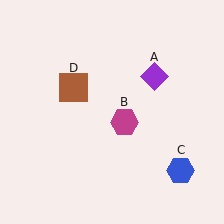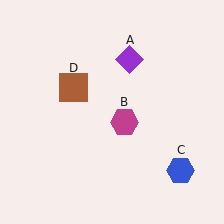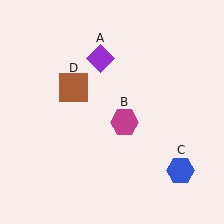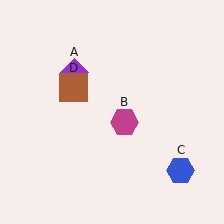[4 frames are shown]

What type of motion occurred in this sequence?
The purple diamond (object A) rotated counterclockwise around the center of the scene.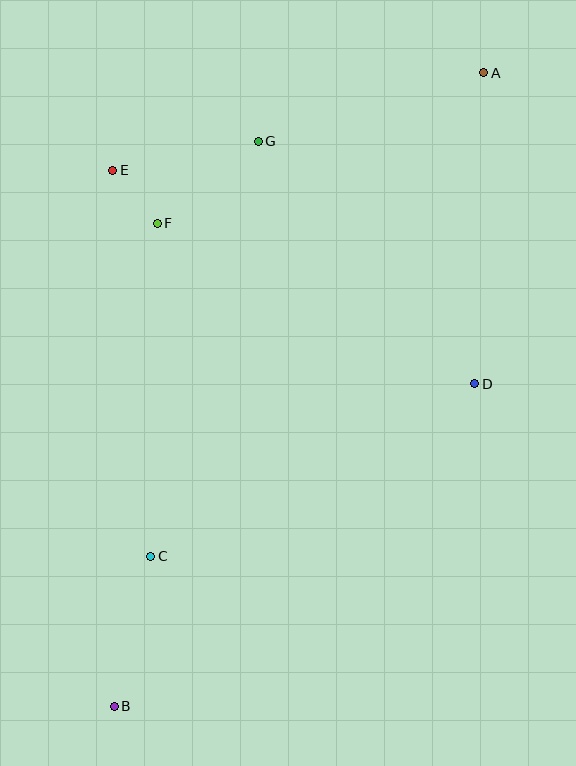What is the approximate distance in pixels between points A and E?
The distance between A and E is approximately 384 pixels.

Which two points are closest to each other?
Points E and F are closest to each other.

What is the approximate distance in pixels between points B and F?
The distance between B and F is approximately 485 pixels.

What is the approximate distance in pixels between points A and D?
The distance between A and D is approximately 311 pixels.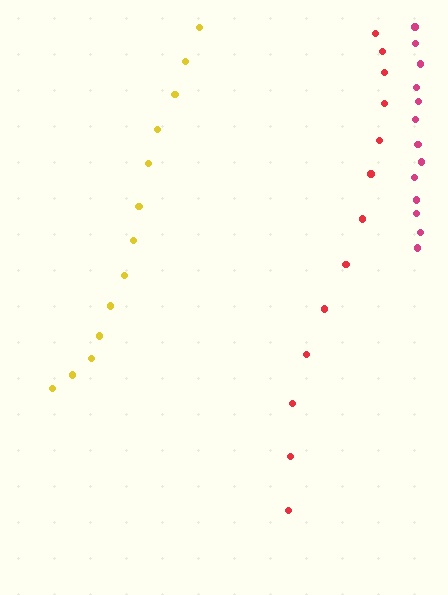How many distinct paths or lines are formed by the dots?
There are 3 distinct paths.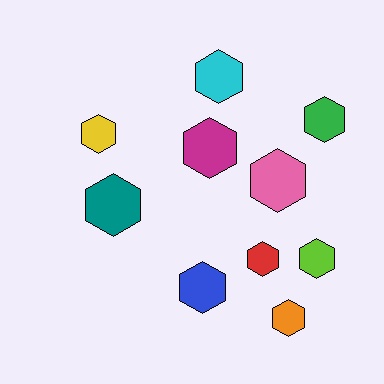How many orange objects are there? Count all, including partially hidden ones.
There is 1 orange object.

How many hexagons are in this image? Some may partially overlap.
There are 10 hexagons.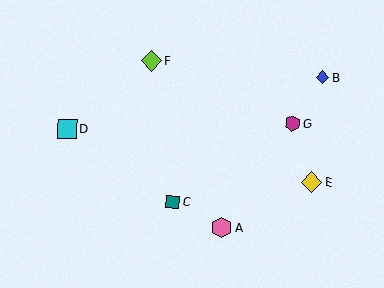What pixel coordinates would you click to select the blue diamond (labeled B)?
Click at (322, 77) to select the blue diamond B.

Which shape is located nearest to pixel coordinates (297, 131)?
The magenta hexagon (labeled G) at (292, 123) is nearest to that location.